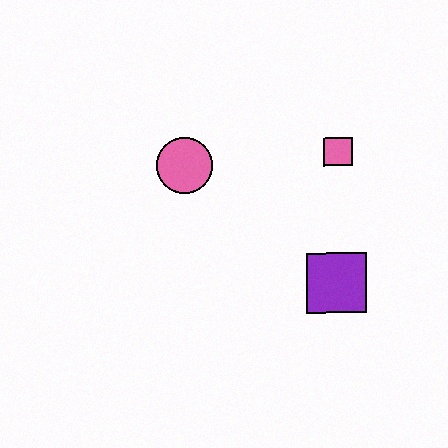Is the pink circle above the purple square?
Yes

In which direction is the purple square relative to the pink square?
The purple square is below the pink square.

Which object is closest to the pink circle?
The pink square is closest to the pink circle.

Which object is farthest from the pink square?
The pink circle is farthest from the pink square.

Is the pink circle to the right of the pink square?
No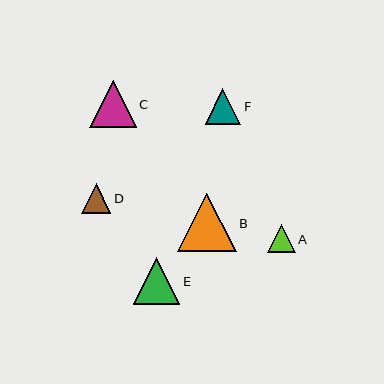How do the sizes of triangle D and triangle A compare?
Triangle D and triangle A are approximately the same size.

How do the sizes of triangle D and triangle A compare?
Triangle D and triangle A are approximately the same size.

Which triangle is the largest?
Triangle B is the largest with a size of approximately 58 pixels.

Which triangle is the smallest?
Triangle A is the smallest with a size of approximately 28 pixels.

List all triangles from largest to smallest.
From largest to smallest: B, E, C, F, D, A.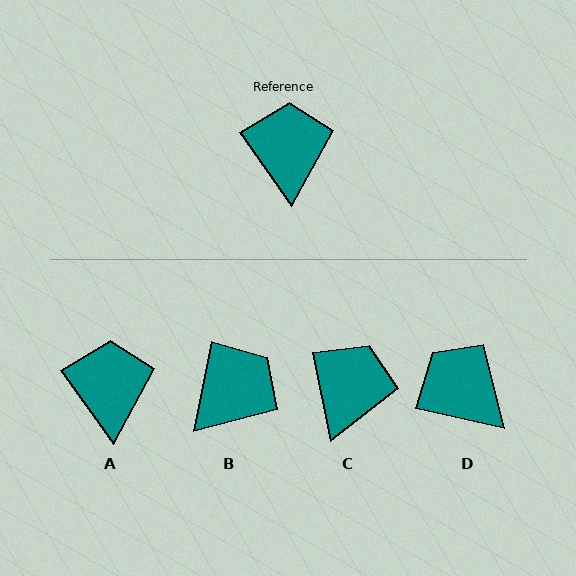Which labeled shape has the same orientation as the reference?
A.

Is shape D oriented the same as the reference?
No, it is off by about 42 degrees.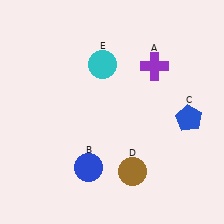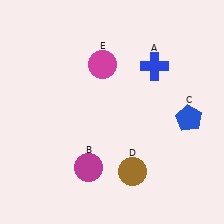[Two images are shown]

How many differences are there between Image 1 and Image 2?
There are 3 differences between the two images.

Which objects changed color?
A changed from purple to blue. B changed from blue to magenta. E changed from cyan to magenta.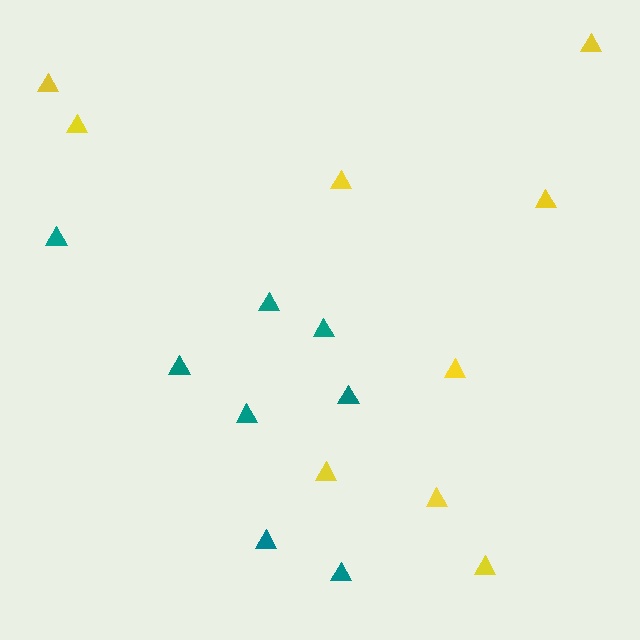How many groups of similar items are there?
There are 2 groups: one group of teal triangles (8) and one group of yellow triangles (9).